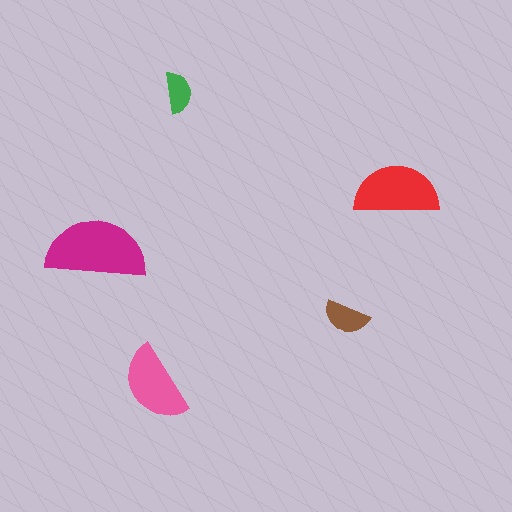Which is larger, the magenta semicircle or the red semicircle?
The magenta one.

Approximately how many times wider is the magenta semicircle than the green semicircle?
About 2.5 times wider.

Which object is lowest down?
The pink semicircle is bottommost.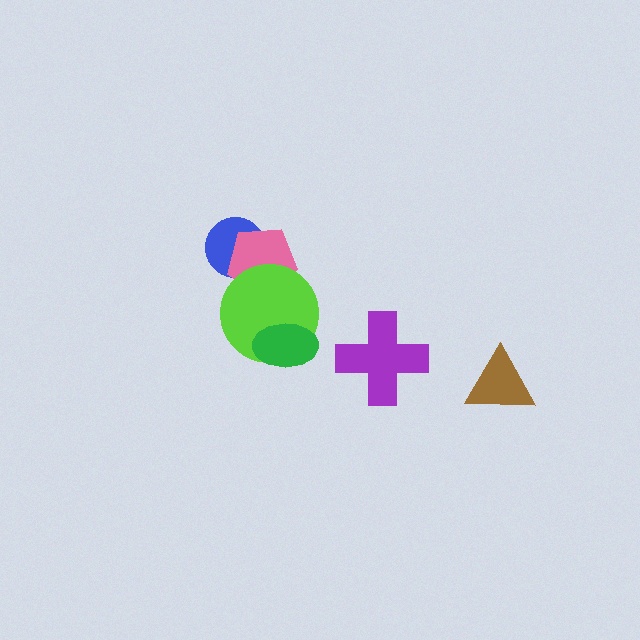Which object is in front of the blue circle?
The pink pentagon is in front of the blue circle.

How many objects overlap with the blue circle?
1 object overlaps with the blue circle.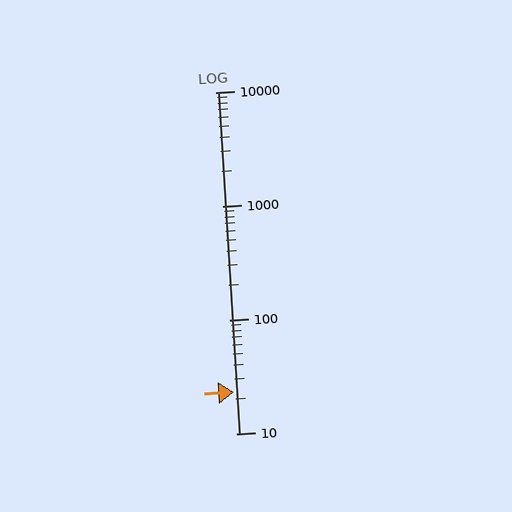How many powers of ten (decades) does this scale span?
The scale spans 3 decades, from 10 to 10000.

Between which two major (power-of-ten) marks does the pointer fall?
The pointer is between 10 and 100.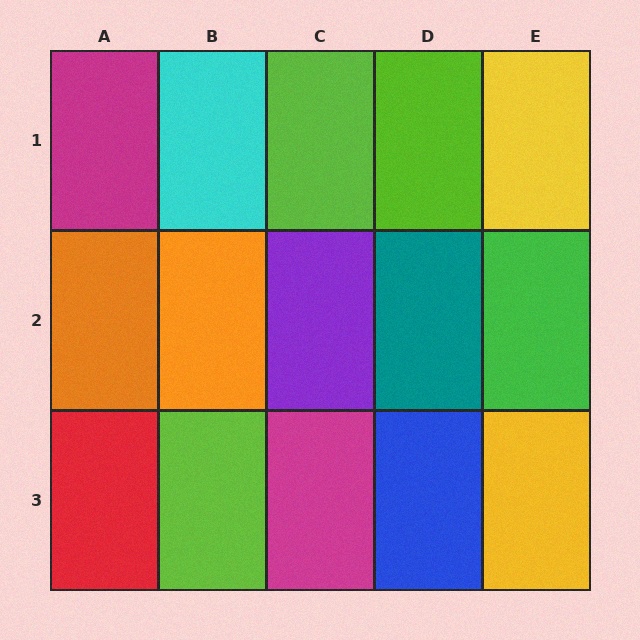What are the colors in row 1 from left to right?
Magenta, cyan, lime, lime, yellow.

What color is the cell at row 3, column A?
Red.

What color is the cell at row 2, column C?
Purple.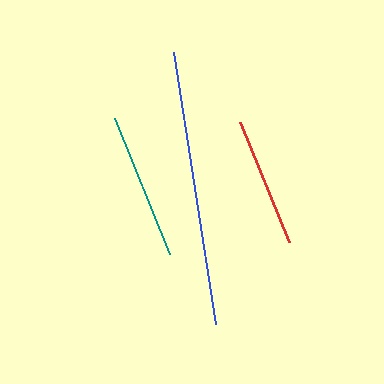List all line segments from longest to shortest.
From longest to shortest: blue, teal, red.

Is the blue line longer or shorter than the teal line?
The blue line is longer than the teal line.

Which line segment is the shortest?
The red line is the shortest at approximately 129 pixels.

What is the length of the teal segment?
The teal segment is approximately 147 pixels long.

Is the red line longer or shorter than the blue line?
The blue line is longer than the red line.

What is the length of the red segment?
The red segment is approximately 129 pixels long.